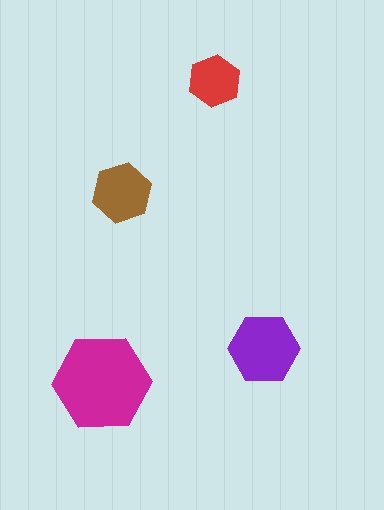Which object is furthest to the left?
The magenta hexagon is leftmost.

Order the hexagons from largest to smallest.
the magenta one, the purple one, the brown one, the red one.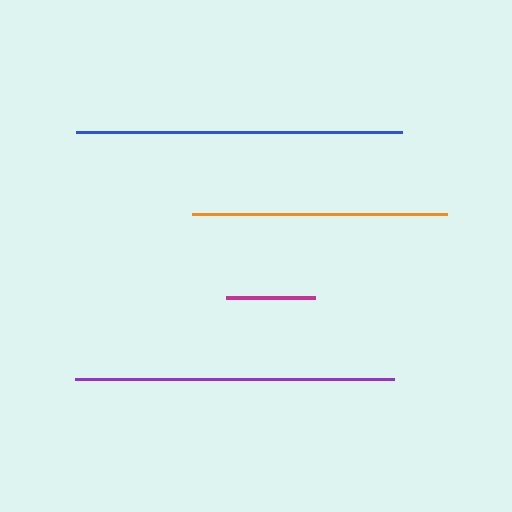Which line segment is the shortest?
The magenta line is the shortest at approximately 89 pixels.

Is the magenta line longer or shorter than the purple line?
The purple line is longer than the magenta line.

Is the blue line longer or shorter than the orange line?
The blue line is longer than the orange line.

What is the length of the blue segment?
The blue segment is approximately 326 pixels long.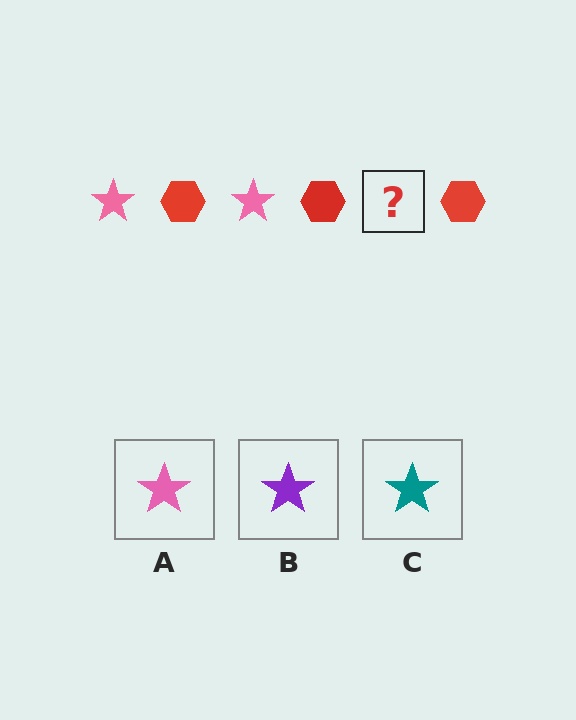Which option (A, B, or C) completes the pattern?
A.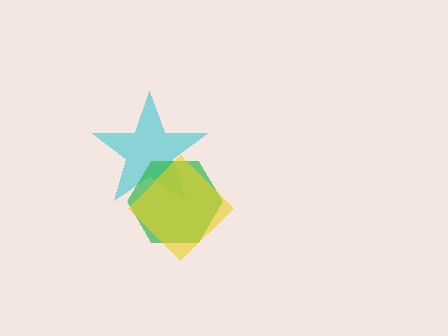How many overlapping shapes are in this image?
There are 3 overlapping shapes in the image.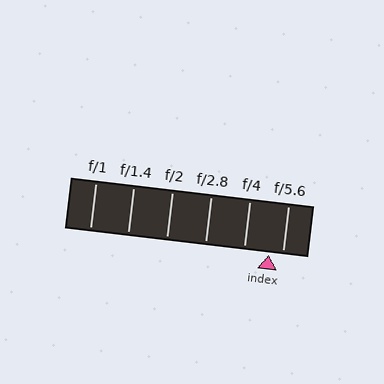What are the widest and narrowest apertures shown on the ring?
The widest aperture shown is f/1 and the narrowest is f/5.6.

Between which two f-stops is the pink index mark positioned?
The index mark is between f/4 and f/5.6.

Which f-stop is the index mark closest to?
The index mark is closest to f/5.6.